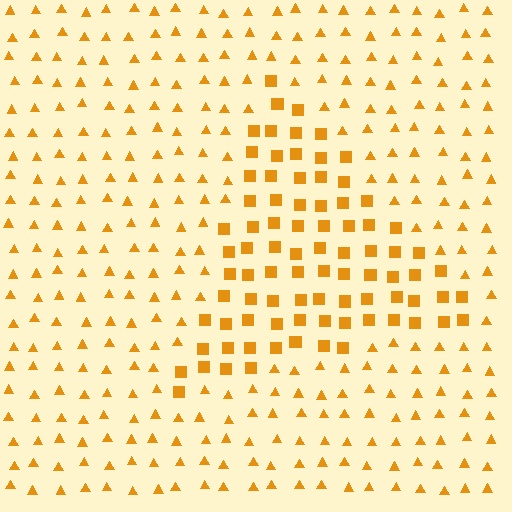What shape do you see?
I see a triangle.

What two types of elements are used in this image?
The image uses squares inside the triangle region and triangles outside it.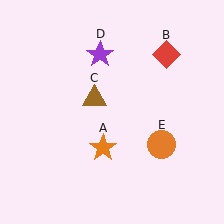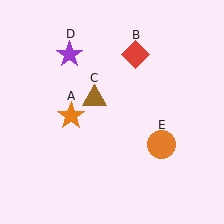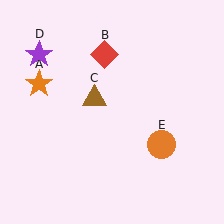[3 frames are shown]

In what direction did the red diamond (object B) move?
The red diamond (object B) moved left.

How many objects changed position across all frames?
3 objects changed position: orange star (object A), red diamond (object B), purple star (object D).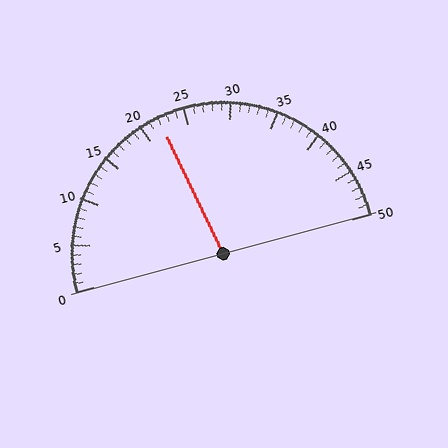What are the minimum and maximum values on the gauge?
The gauge ranges from 0 to 50.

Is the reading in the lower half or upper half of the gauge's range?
The reading is in the lower half of the range (0 to 50).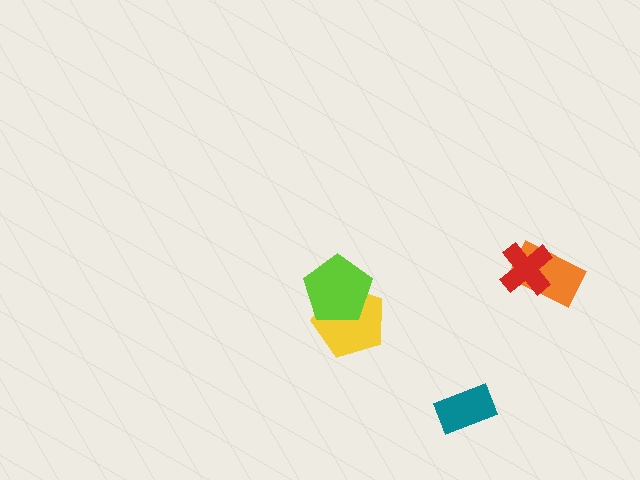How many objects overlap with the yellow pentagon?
1 object overlaps with the yellow pentagon.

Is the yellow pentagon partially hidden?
Yes, it is partially covered by another shape.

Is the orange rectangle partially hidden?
Yes, it is partially covered by another shape.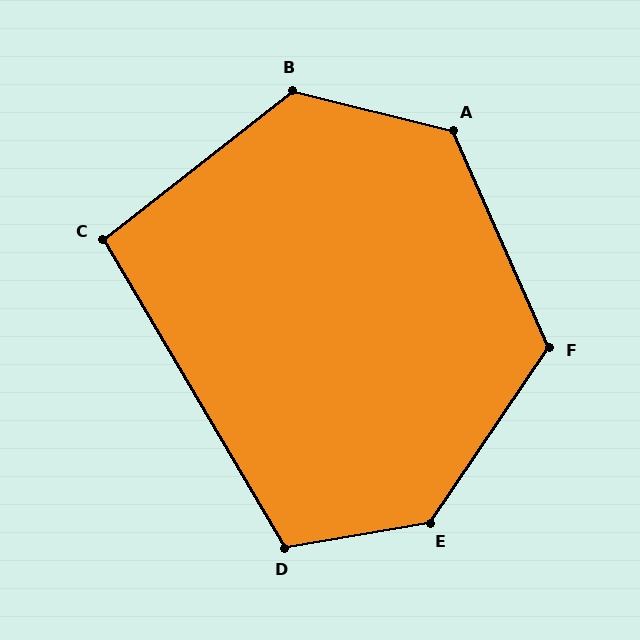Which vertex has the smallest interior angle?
C, at approximately 98 degrees.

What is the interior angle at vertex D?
Approximately 111 degrees (obtuse).